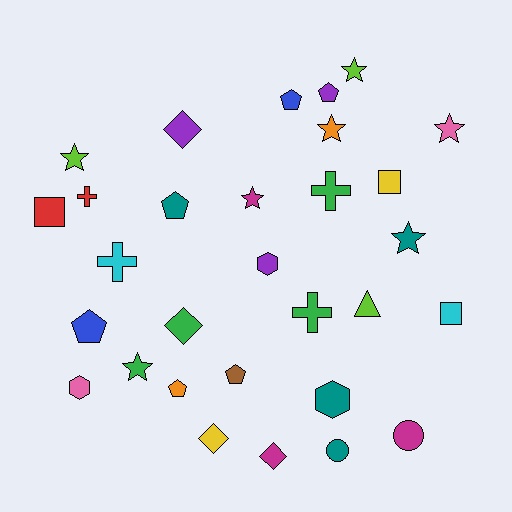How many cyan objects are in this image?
There are 2 cyan objects.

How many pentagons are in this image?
There are 6 pentagons.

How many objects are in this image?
There are 30 objects.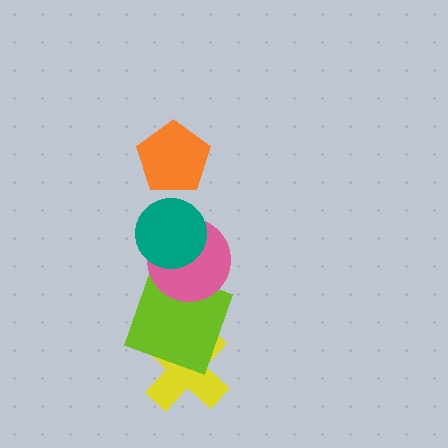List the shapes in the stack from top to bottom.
From top to bottom: the orange pentagon, the teal circle, the pink circle, the lime square, the yellow cross.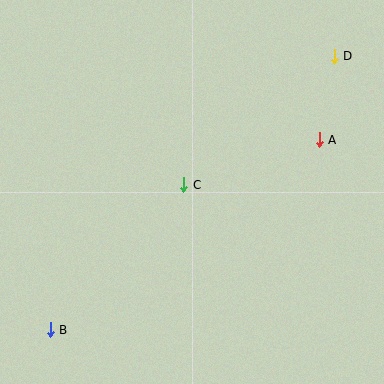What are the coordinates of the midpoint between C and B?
The midpoint between C and B is at (117, 257).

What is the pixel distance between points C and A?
The distance between C and A is 142 pixels.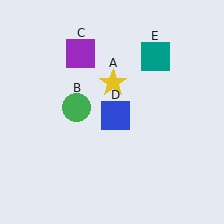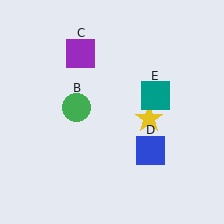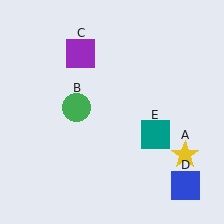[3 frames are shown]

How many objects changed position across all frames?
3 objects changed position: yellow star (object A), blue square (object D), teal square (object E).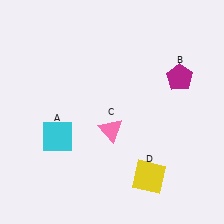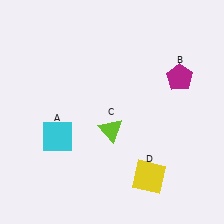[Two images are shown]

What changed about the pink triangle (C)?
In Image 1, C is pink. In Image 2, it changed to lime.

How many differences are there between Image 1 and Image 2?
There is 1 difference between the two images.